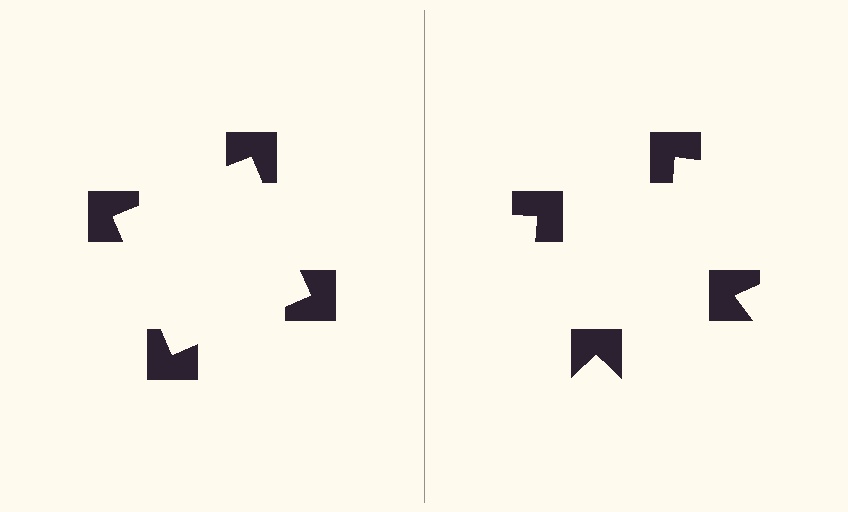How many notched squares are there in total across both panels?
8 — 4 on each side.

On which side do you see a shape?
An illusory square appears on the left side. On the right side the wedge cuts are rotated, so no coherent shape forms.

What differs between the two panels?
The notched squares are positioned identically on both sides; only the wedge orientations differ. On the left they align to a square; on the right they are misaligned.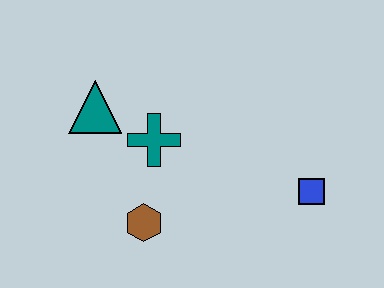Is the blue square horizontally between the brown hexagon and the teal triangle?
No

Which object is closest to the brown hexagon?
The teal cross is closest to the brown hexagon.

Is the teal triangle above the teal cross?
Yes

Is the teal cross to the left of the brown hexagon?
No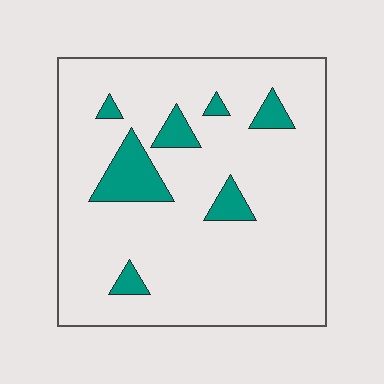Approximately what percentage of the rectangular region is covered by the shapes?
Approximately 10%.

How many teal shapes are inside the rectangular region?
7.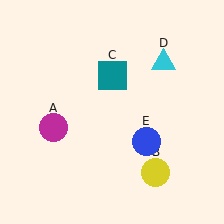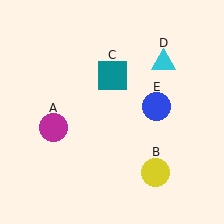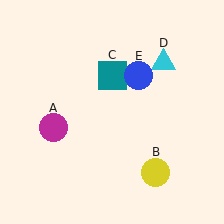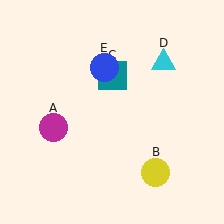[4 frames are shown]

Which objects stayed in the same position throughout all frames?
Magenta circle (object A) and yellow circle (object B) and teal square (object C) and cyan triangle (object D) remained stationary.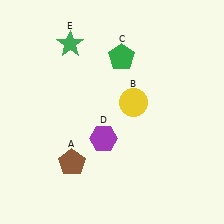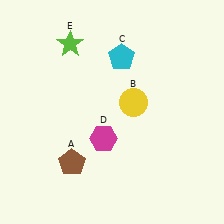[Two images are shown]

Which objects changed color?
C changed from green to cyan. D changed from purple to magenta. E changed from green to lime.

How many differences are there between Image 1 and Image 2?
There are 3 differences between the two images.